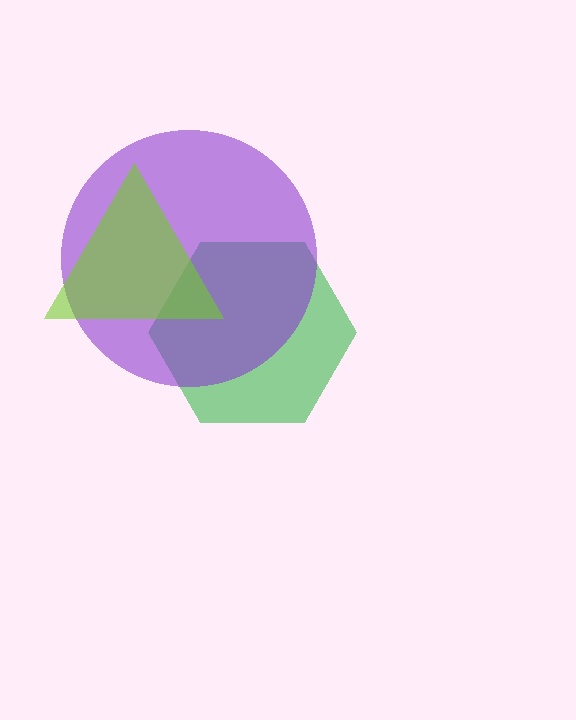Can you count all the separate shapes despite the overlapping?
Yes, there are 3 separate shapes.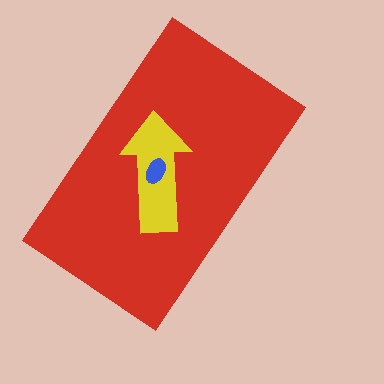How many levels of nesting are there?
3.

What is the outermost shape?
The red rectangle.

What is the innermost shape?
The blue ellipse.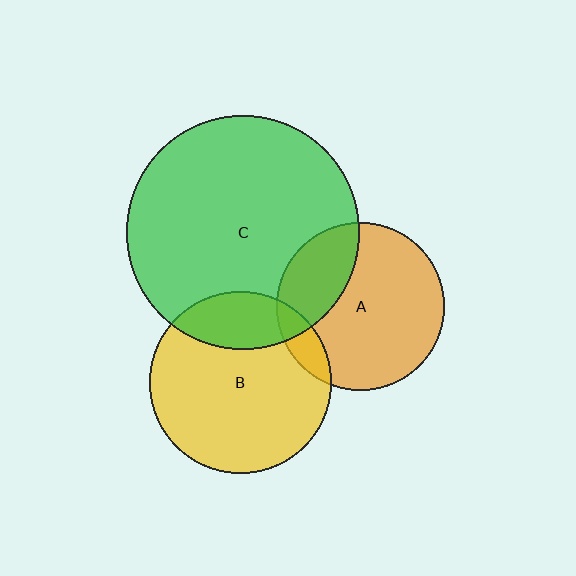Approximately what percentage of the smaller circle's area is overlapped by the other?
Approximately 10%.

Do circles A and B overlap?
Yes.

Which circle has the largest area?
Circle C (green).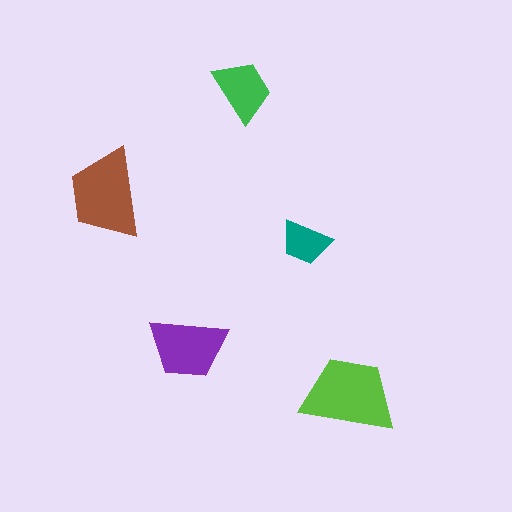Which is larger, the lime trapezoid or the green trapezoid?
The lime one.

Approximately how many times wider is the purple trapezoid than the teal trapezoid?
About 1.5 times wider.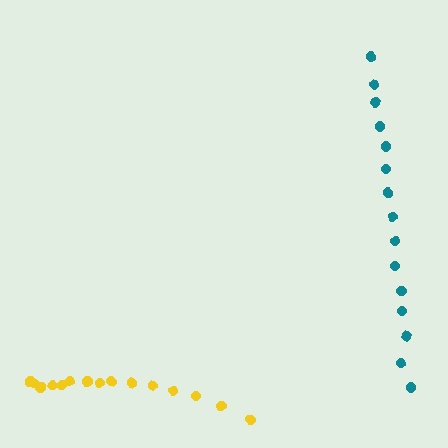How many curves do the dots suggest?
There are 2 distinct paths.